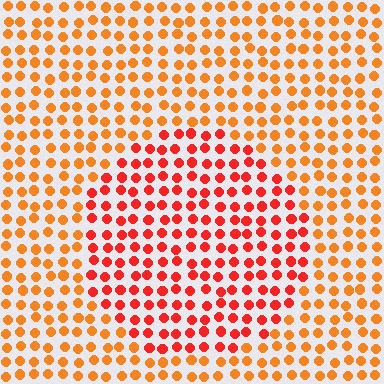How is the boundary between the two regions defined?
The boundary is defined purely by a slight shift in hue (about 29 degrees). Spacing, size, and orientation are identical on both sides.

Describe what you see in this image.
The image is filled with small orange elements in a uniform arrangement. A circle-shaped region is visible where the elements are tinted to a slightly different hue, forming a subtle color boundary.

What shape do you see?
I see a circle.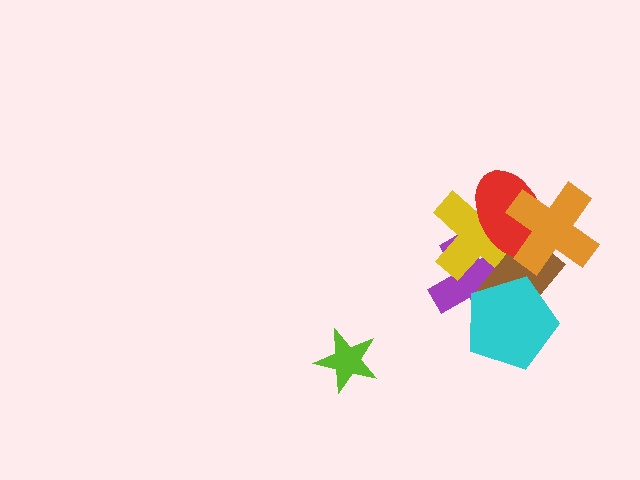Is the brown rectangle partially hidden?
Yes, it is partially covered by another shape.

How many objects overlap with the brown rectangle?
5 objects overlap with the brown rectangle.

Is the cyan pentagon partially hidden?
No, no other shape covers it.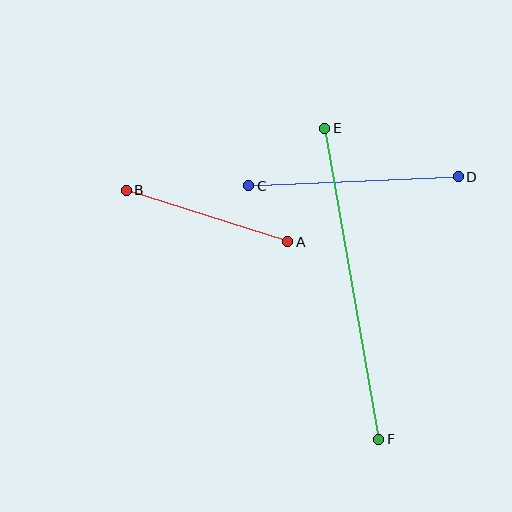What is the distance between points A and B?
The distance is approximately 169 pixels.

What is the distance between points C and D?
The distance is approximately 210 pixels.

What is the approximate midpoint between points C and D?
The midpoint is at approximately (353, 181) pixels.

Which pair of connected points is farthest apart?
Points E and F are farthest apart.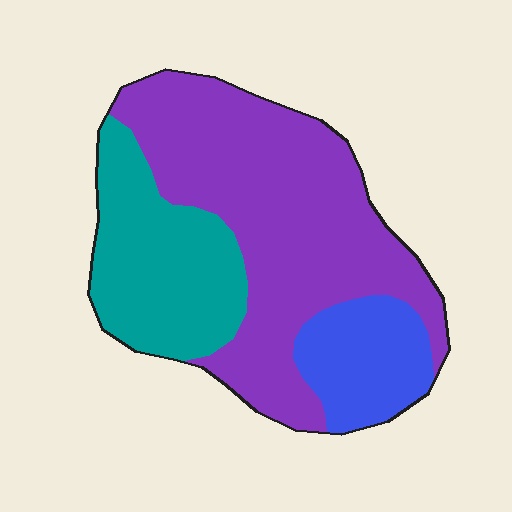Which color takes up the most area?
Purple, at roughly 55%.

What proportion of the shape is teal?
Teal takes up about one quarter (1/4) of the shape.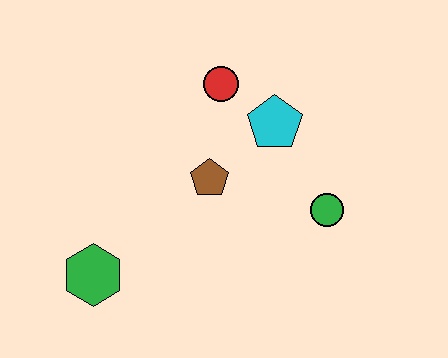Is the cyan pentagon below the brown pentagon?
No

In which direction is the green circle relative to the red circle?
The green circle is below the red circle.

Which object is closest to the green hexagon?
The brown pentagon is closest to the green hexagon.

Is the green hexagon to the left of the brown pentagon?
Yes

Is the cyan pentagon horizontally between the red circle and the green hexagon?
No